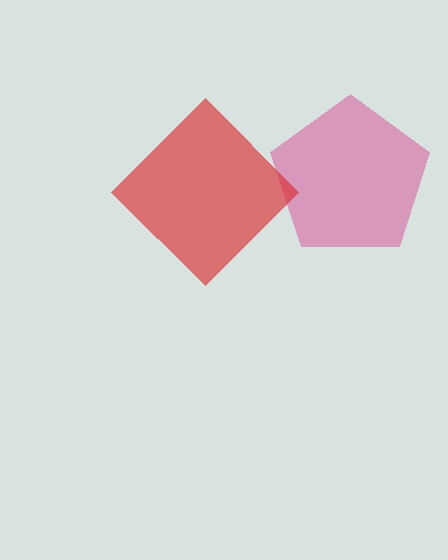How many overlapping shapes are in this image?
There are 2 overlapping shapes in the image.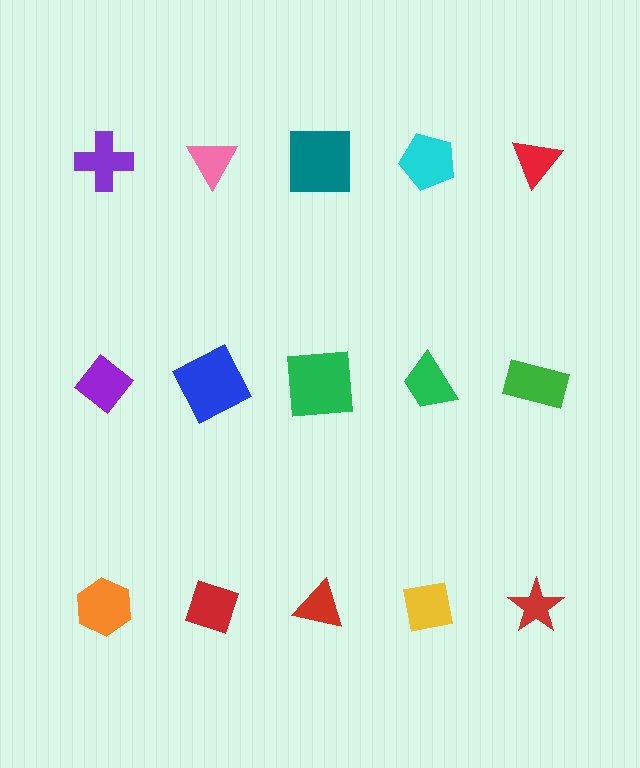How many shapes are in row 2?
5 shapes.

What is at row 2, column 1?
A purple diamond.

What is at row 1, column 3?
A teal square.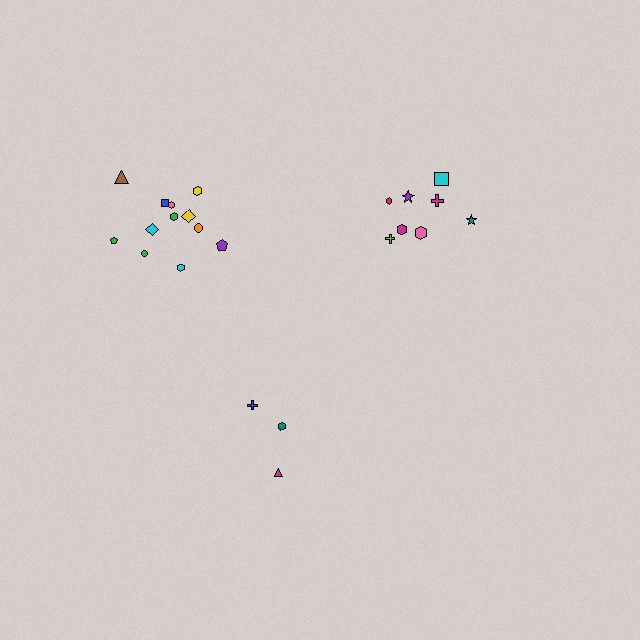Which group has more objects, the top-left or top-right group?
The top-left group.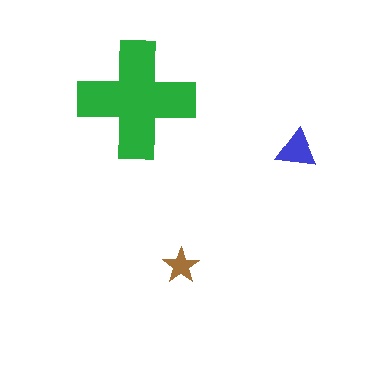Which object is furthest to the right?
The blue triangle is rightmost.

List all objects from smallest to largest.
The brown star, the blue triangle, the green cross.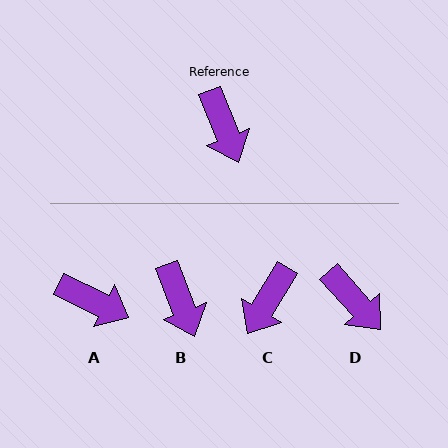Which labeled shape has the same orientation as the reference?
B.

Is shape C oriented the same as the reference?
No, it is off by about 53 degrees.